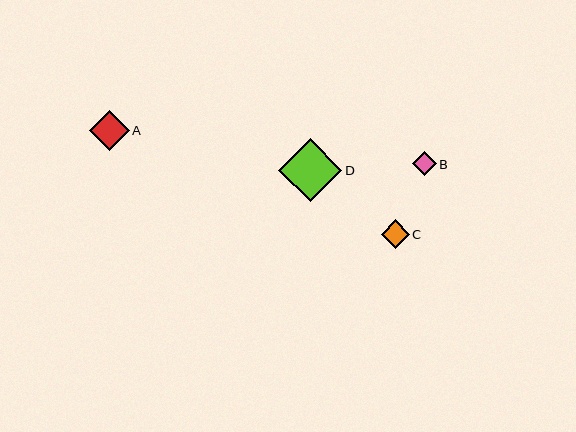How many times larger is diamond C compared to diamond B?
Diamond C is approximately 1.2 times the size of diamond B.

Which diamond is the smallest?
Diamond B is the smallest with a size of approximately 23 pixels.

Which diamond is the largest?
Diamond D is the largest with a size of approximately 63 pixels.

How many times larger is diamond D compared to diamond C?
Diamond D is approximately 2.2 times the size of diamond C.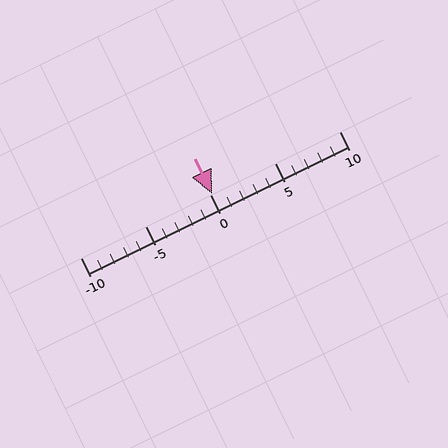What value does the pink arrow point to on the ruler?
The pink arrow points to approximately 0.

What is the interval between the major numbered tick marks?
The major tick marks are spaced 5 units apart.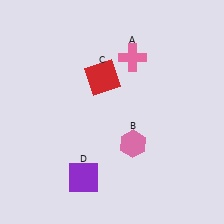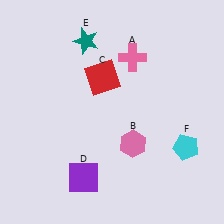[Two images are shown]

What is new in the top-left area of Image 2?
A teal star (E) was added in the top-left area of Image 2.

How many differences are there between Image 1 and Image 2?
There are 2 differences between the two images.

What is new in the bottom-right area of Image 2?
A cyan pentagon (F) was added in the bottom-right area of Image 2.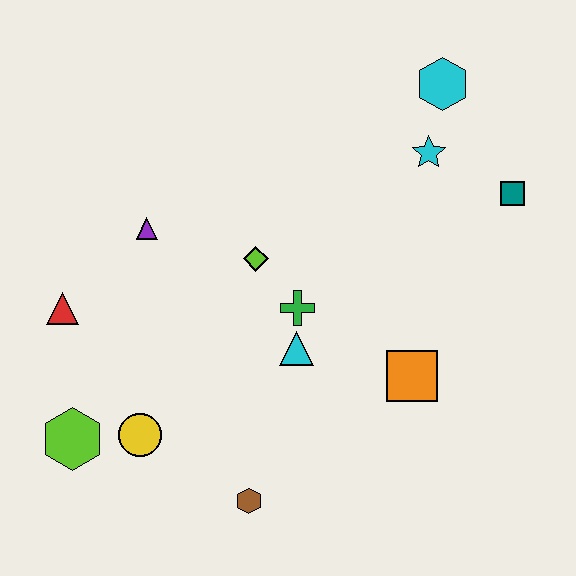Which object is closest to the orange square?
The cyan triangle is closest to the orange square.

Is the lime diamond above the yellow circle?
Yes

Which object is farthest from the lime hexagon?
The cyan hexagon is farthest from the lime hexagon.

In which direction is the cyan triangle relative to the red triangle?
The cyan triangle is to the right of the red triangle.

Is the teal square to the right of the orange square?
Yes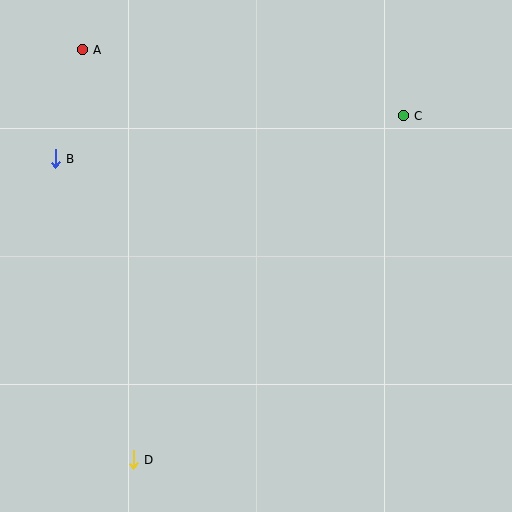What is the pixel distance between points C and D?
The distance between C and D is 438 pixels.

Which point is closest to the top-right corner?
Point C is closest to the top-right corner.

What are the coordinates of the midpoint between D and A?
The midpoint between D and A is at (108, 255).